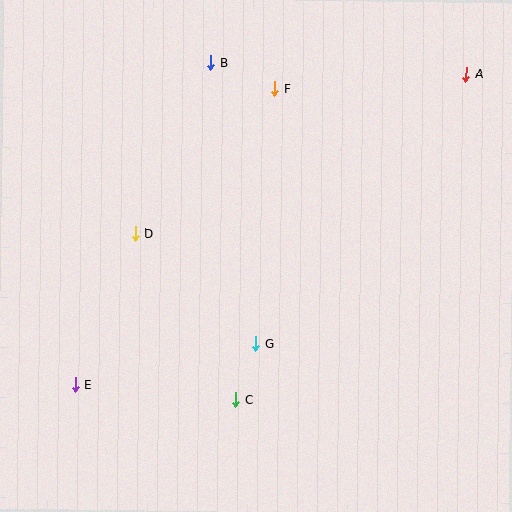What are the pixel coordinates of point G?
Point G is at (255, 344).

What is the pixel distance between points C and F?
The distance between C and F is 313 pixels.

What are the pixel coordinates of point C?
Point C is at (236, 400).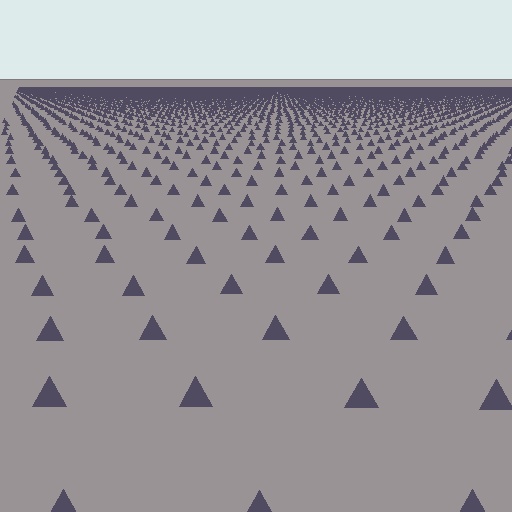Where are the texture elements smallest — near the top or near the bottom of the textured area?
Near the top.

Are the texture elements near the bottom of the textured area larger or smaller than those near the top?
Larger. Near the bottom, elements are closer to the viewer and appear at a bigger on-screen size.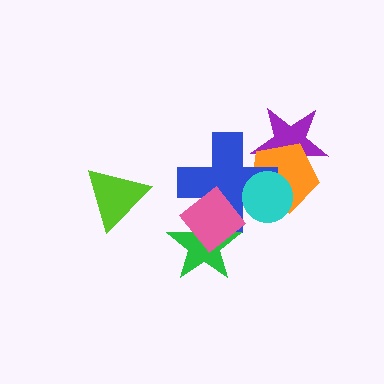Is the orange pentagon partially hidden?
Yes, it is partially covered by another shape.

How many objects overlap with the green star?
2 objects overlap with the green star.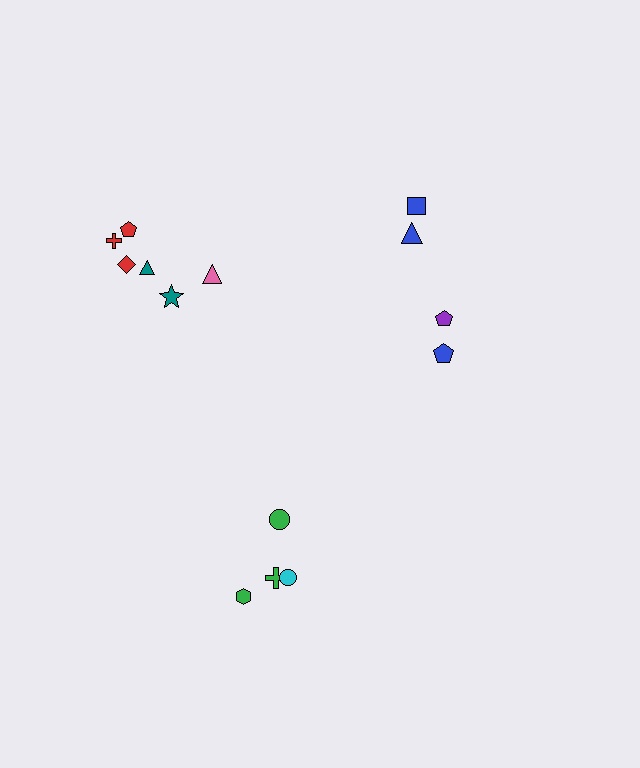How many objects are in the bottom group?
There are 4 objects.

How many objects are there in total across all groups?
There are 14 objects.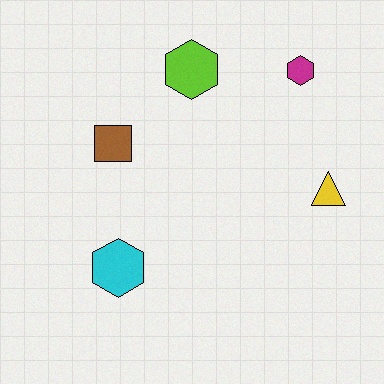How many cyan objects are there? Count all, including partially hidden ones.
There is 1 cyan object.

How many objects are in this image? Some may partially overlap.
There are 5 objects.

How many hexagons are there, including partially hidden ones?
There are 3 hexagons.